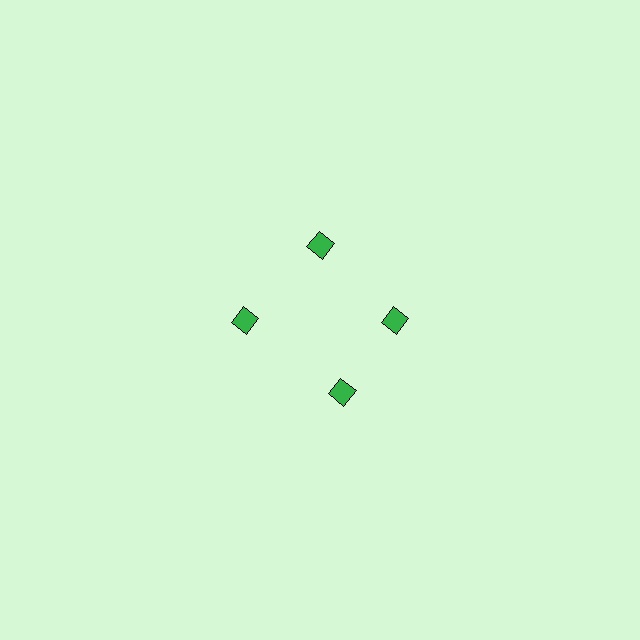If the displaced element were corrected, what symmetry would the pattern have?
It would have 4-fold rotational symmetry — the pattern would map onto itself every 90 degrees.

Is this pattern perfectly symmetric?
No. The 4 green diamonds are arranged in a ring, but one element near the 6 o'clock position is rotated out of alignment along the ring, breaking the 4-fold rotational symmetry.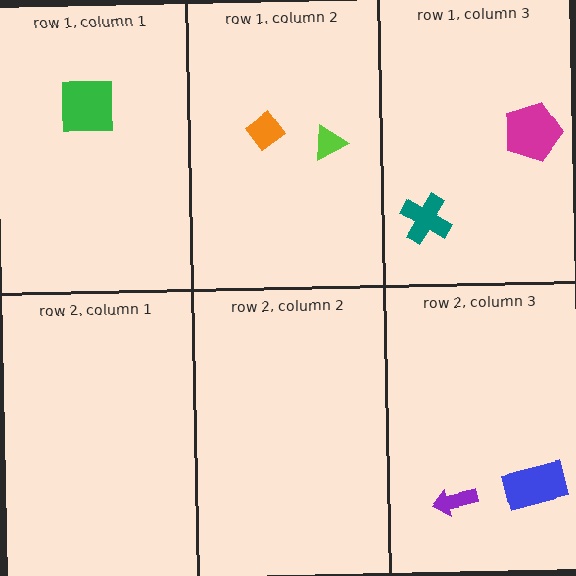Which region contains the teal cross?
The row 1, column 3 region.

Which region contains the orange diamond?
The row 1, column 2 region.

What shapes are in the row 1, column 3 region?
The teal cross, the magenta pentagon.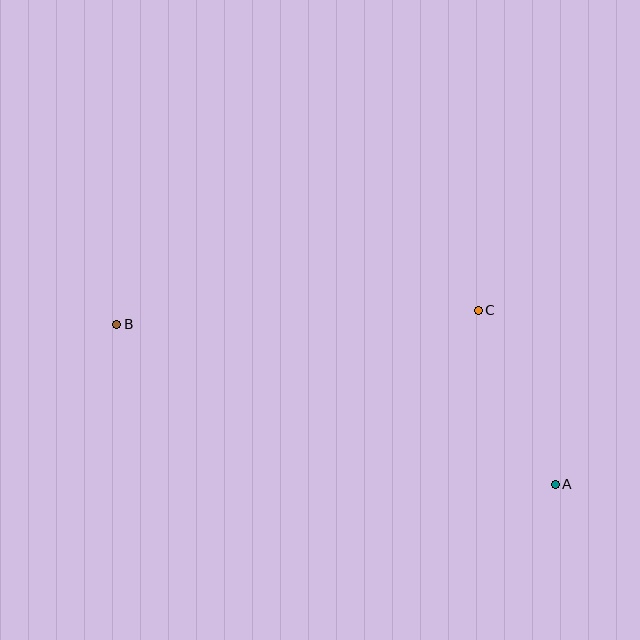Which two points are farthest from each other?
Points A and B are farthest from each other.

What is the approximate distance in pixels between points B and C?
The distance between B and C is approximately 362 pixels.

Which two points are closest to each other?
Points A and C are closest to each other.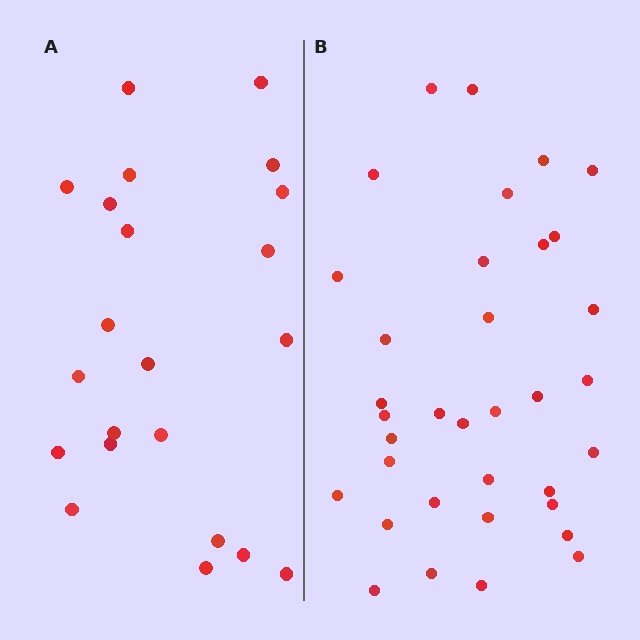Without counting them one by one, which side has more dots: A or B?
Region B (the right region) has more dots.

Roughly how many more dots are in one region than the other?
Region B has approximately 15 more dots than region A.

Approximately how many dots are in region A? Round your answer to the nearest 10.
About 20 dots. (The exact count is 22, which rounds to 20.)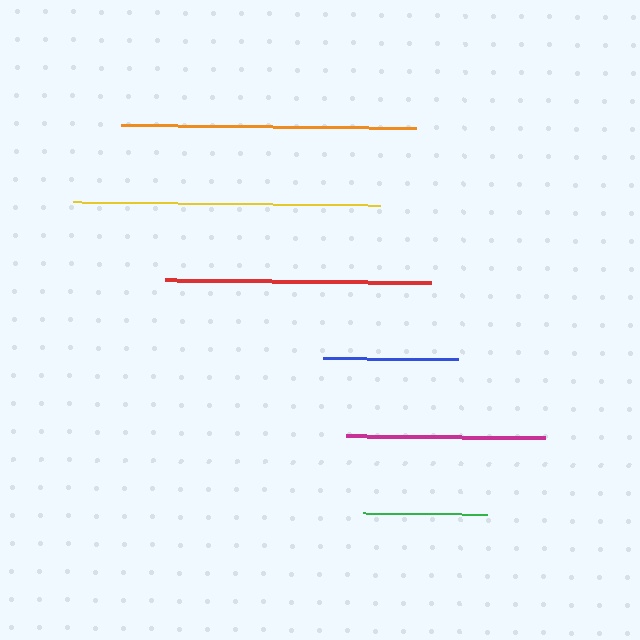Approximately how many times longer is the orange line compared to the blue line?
The orange line is approximately 2.2 times the length of the blue line.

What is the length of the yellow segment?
The yellow segment is approximately 308 pixels long.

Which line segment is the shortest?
The green line is the shortest at approximately 124 pixels.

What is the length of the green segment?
The green segment is approximately 124 pixels long.